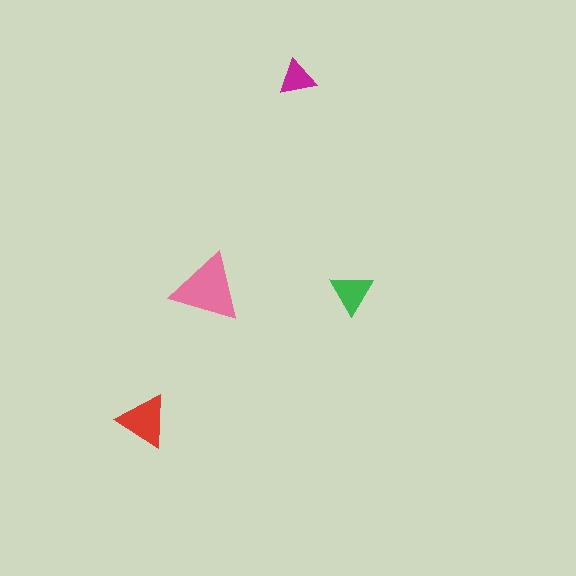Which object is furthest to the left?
The red triangle is leftmost.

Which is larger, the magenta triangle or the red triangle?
The red one.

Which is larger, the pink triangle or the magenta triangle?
The pink one.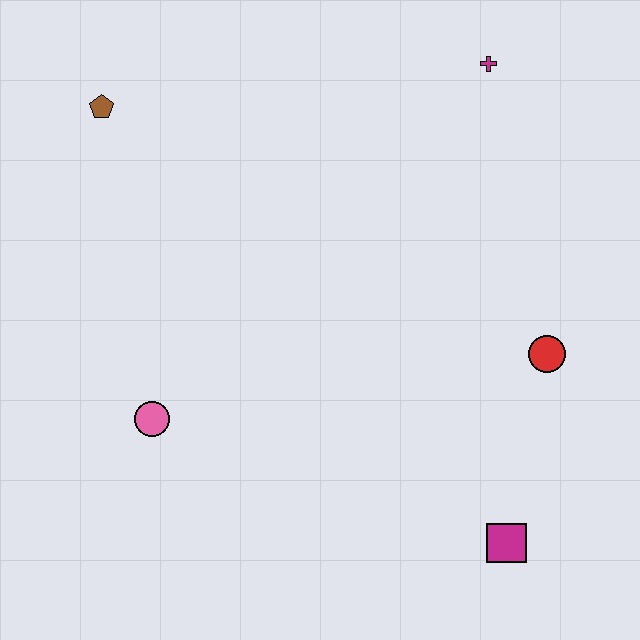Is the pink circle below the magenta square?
No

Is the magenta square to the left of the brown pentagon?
No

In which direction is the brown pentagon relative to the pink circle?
The brown pentagon is above the pink circle.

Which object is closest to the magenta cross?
The red circle is closest to the magenta cross.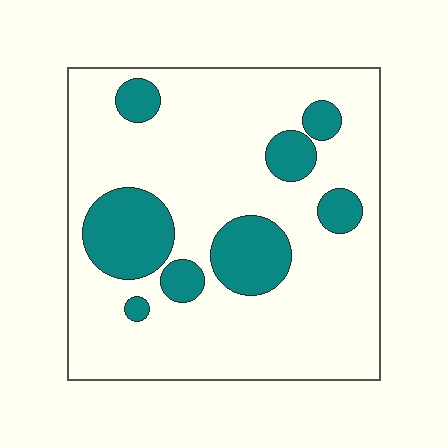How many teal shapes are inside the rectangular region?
8.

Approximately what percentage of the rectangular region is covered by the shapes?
Approximately 20%.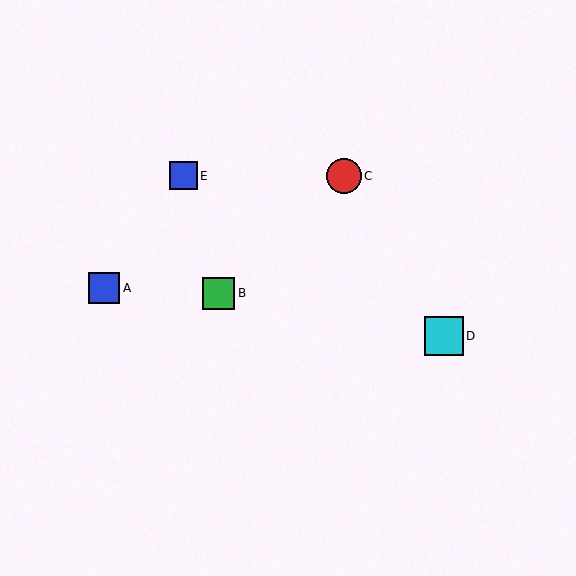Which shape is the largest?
The cyan square (labeled D) is the largest.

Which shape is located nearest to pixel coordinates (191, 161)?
The blue square (labeled E) at (183, 176) is nearest to that location.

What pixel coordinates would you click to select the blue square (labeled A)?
Click at (104, 288) to select the blue square A.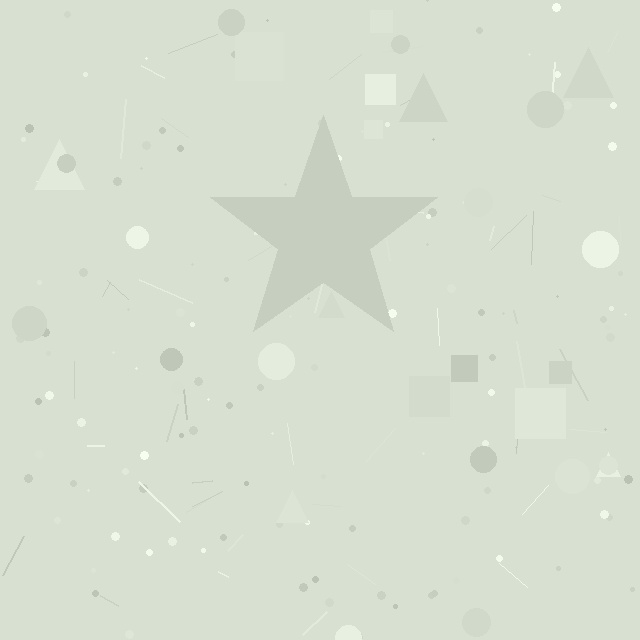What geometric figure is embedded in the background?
A star is embedded in the background.